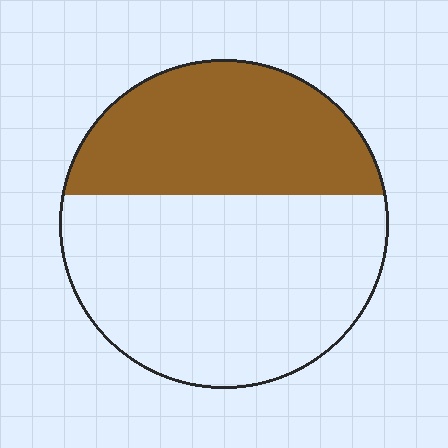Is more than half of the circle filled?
No.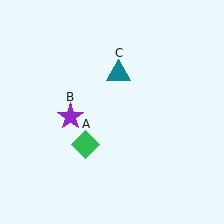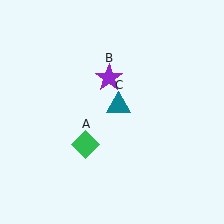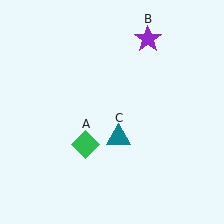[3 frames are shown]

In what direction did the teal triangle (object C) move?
The teal triangle (object C) moved down.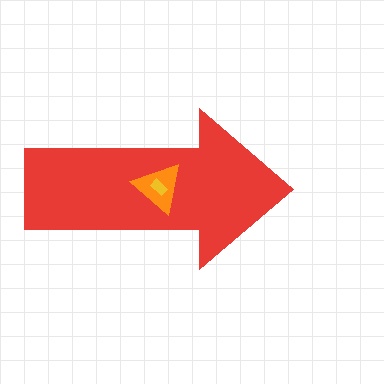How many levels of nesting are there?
3.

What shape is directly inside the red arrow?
The orange triangle.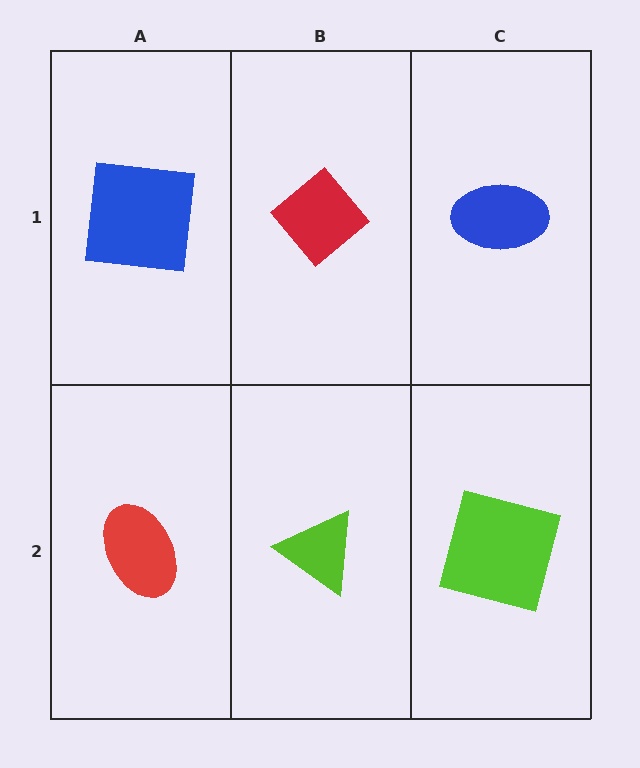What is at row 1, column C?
A blue ellipse.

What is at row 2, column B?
A lime triangle.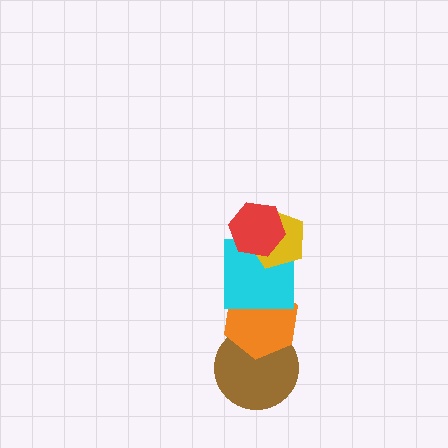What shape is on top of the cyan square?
The yellow pentagon is on top of the cyan square.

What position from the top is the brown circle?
The brown circle is 5th from the top.